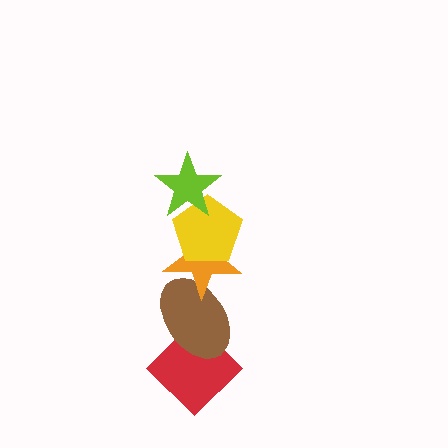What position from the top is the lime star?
The lime star is 1st from the top.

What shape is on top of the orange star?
The yellow pentagon is on top of the orange star.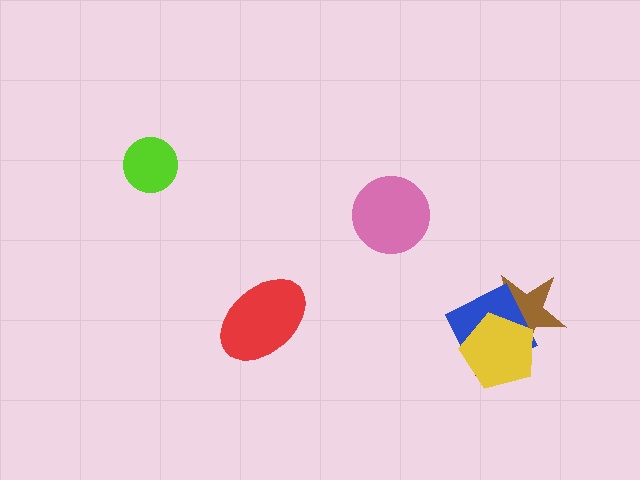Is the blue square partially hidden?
Yes, it is partially covered by another shape.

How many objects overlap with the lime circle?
0 objects overlap with the lime circle.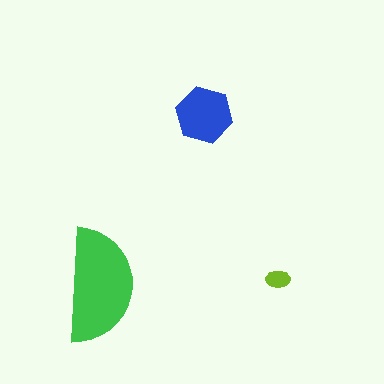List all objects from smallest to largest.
The lime ellipse, the blue hexagon, the green semicircle.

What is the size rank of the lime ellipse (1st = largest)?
3rd.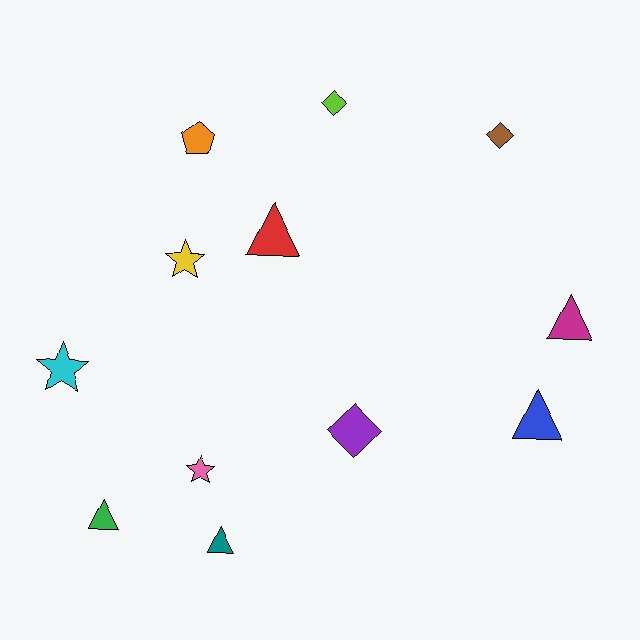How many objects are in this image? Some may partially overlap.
There are 12 objects.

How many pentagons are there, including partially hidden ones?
There is 1 pentagon.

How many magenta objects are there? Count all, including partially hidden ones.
There is 1 magenta object.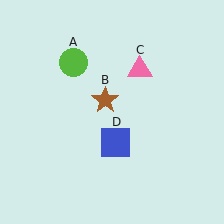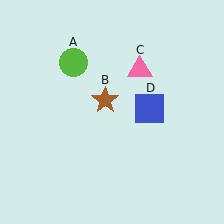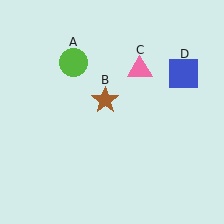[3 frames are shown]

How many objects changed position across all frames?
1 object changed position: blue square (object D).